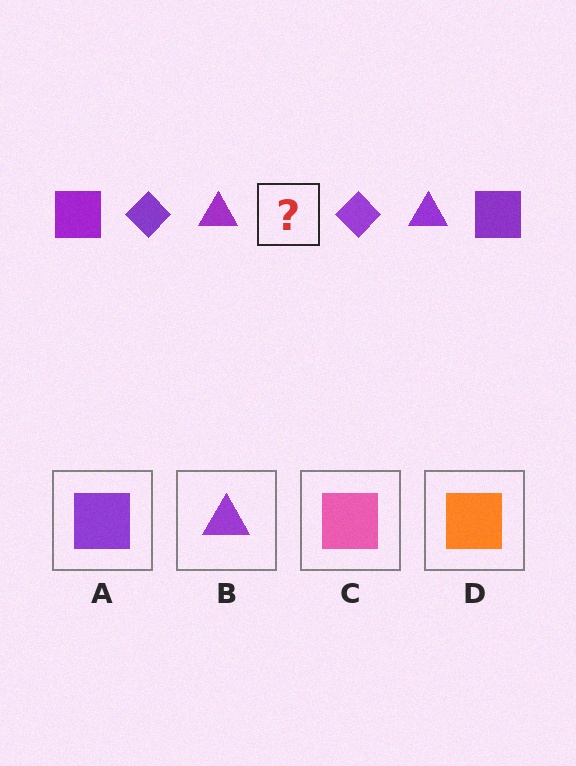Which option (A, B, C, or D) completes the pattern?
A.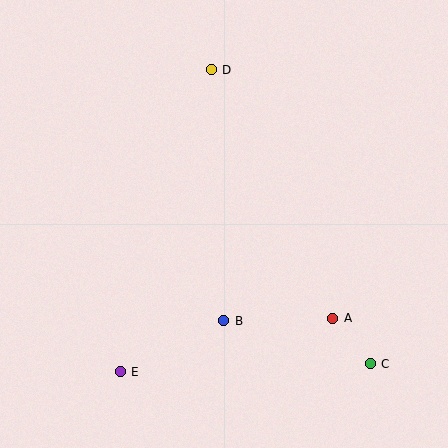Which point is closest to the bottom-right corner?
Point C is closest to the bottom-right corner.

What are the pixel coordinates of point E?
Point E is at (120, 372).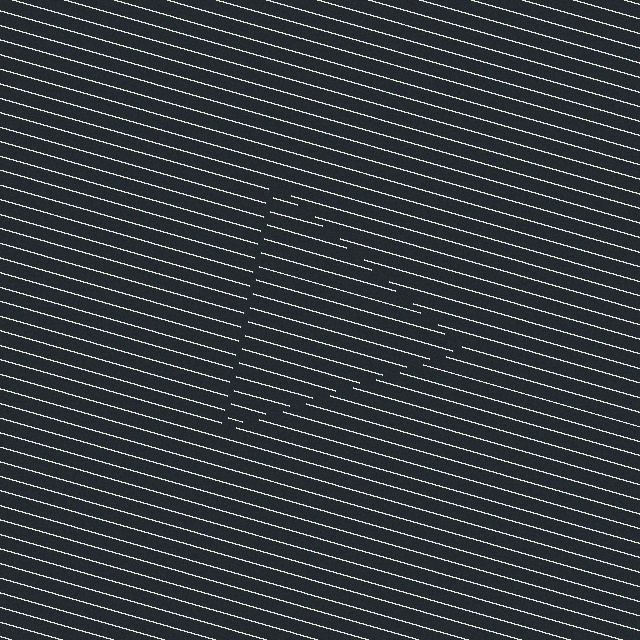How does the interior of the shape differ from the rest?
The interior of the shape contains the same grating, shifted by half a period — the contour is defined by the phase discontinuity where line-ends from the inner and outer gratings abut.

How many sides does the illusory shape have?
3 sides — the line-ends trace a triangle.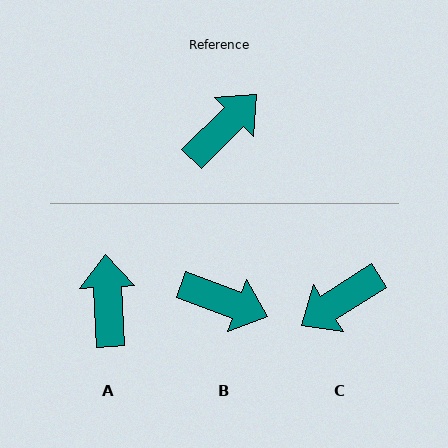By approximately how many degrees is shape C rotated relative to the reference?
Approximately 168 degrees counter-clockwise.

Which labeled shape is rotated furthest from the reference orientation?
C, about 168 degrees away.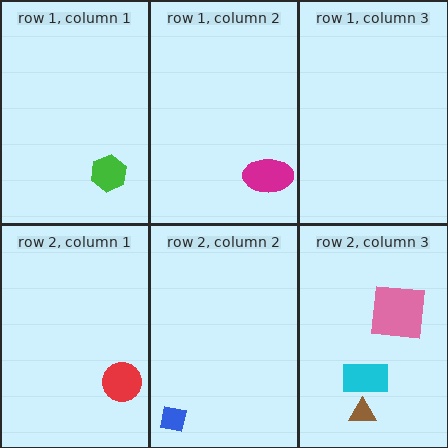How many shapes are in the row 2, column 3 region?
3.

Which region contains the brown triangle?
The row 2, column 3 region.